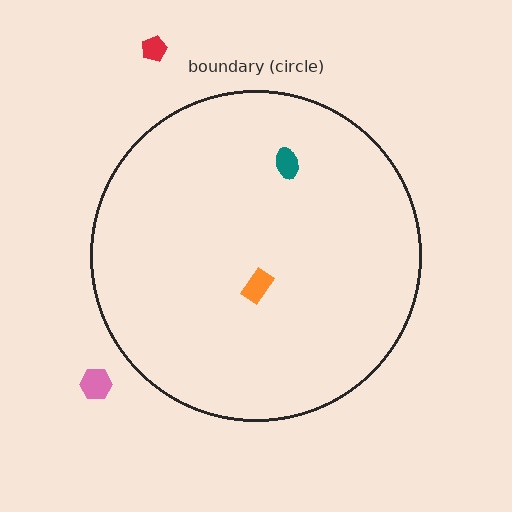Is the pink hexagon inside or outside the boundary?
Outside.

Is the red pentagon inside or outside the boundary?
Outside.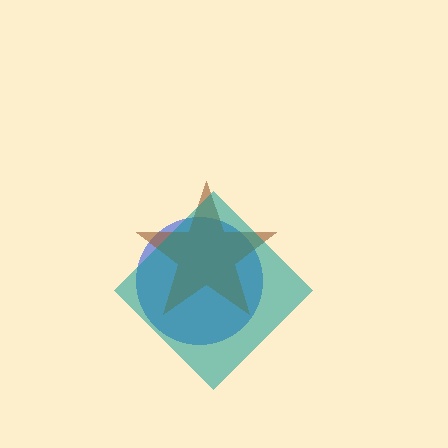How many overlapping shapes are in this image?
There are 3 overlapping shapes in the image.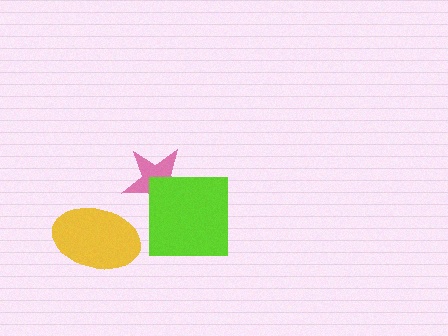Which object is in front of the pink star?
The lime square is in front of the pink star.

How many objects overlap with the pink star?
1 object overlaps with the pink star.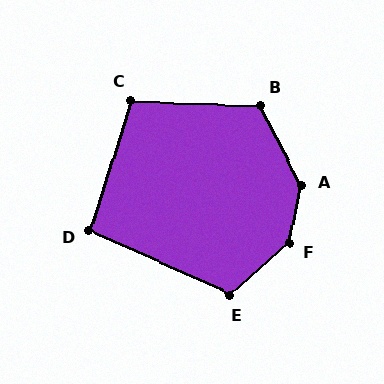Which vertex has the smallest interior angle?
D, at approximately 97 degrees.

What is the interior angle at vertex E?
Approximately 114 degrees (obtuse).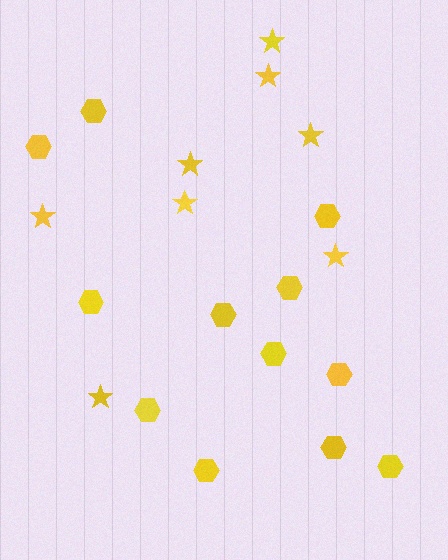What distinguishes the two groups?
There are 2 groups: one group of hexagons (12) and one group of stars (8).